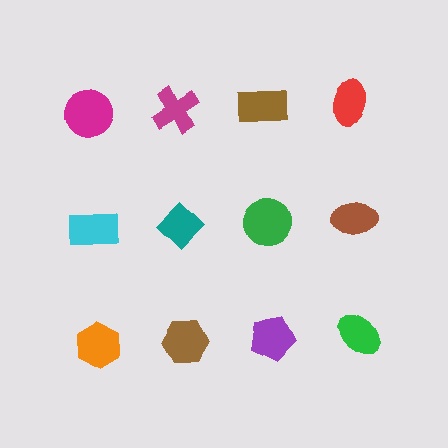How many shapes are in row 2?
4 shapes.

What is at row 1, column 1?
A magenta circle.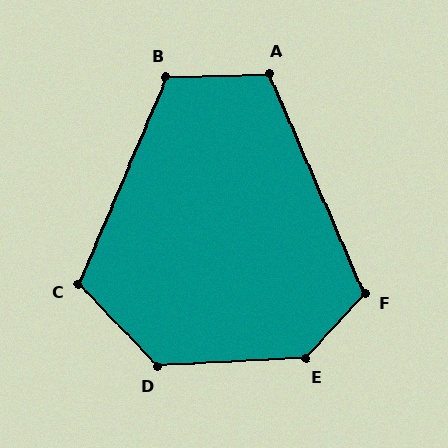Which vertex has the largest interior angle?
E, at approximately 136 degrees.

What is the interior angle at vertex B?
Approximately 115 degrees (obtuse).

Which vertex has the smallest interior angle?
A, at approximately 111 degrees.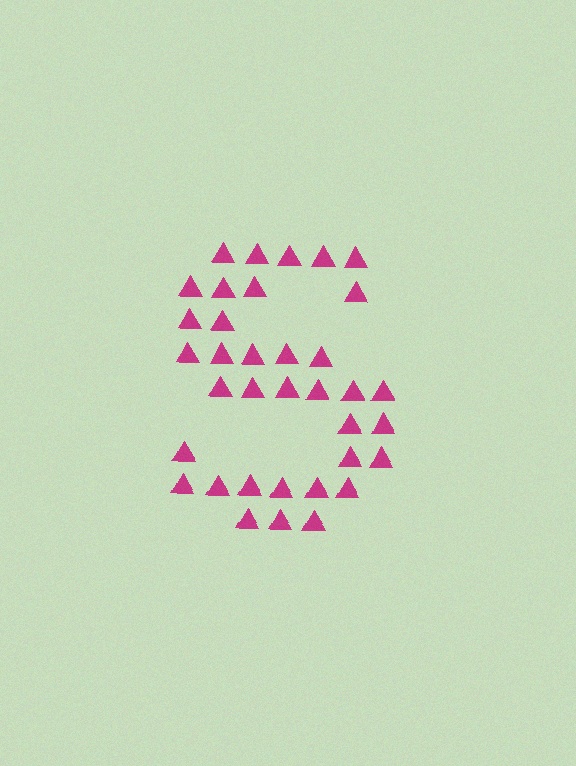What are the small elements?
The small elements are triangles.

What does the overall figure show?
The overall figure shows the letter S.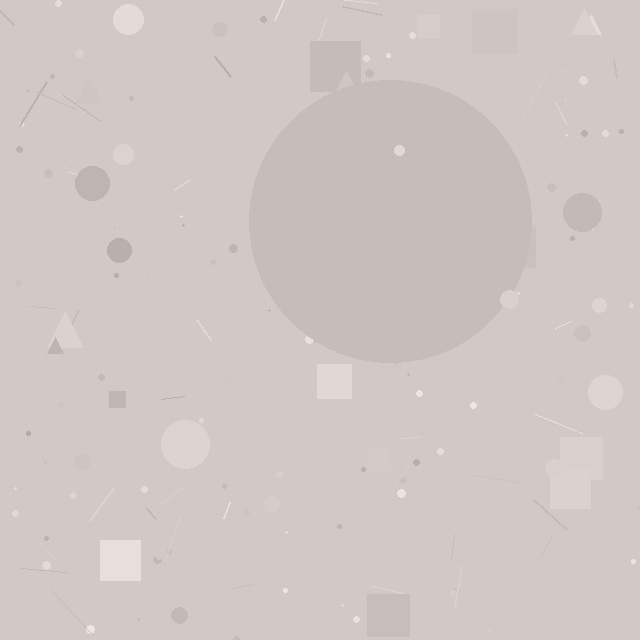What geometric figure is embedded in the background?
A circle is embedded in the background.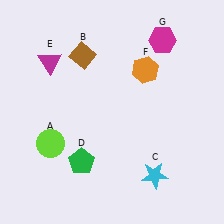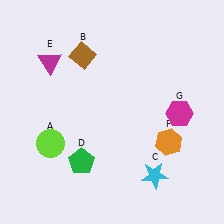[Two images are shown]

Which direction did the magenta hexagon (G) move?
The magenta hexagon (G) moved down.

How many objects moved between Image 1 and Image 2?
2 objects moved between the two images.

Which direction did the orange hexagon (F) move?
The orange hexagon (F) moved down.